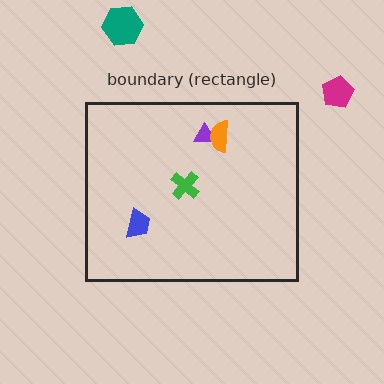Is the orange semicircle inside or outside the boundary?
Inside.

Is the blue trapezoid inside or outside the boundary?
Inside.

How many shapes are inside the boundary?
4 inside, 2 outside.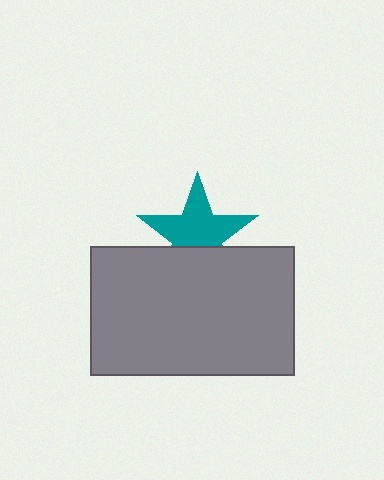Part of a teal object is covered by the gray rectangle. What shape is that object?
It is a star.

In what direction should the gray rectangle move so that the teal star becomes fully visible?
The gray rectangle should move down. That is the shortest direction to clear the overlap and leave the teal star fully visible.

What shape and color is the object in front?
The object in front is a gray rectangle.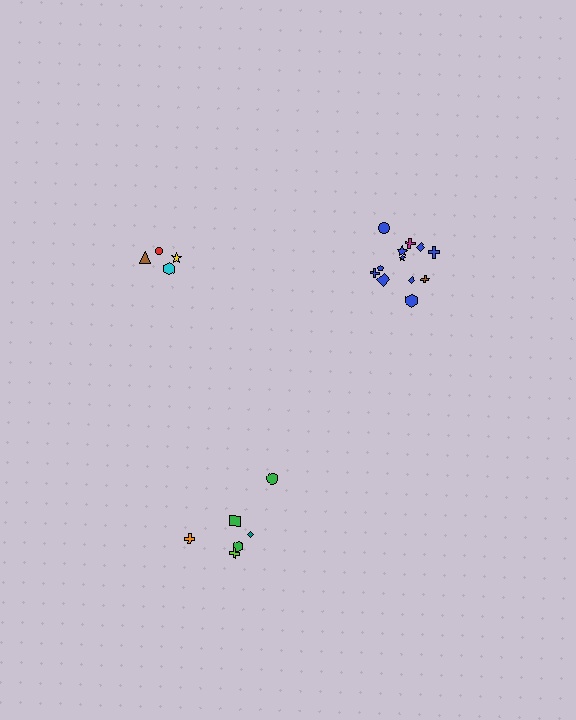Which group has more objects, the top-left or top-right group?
The top-right group.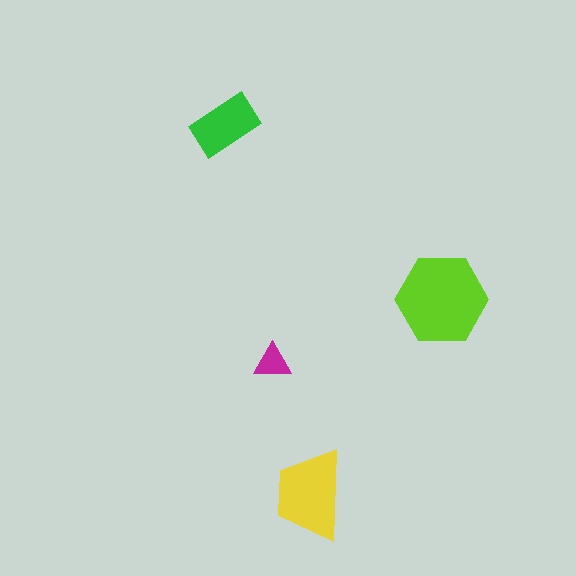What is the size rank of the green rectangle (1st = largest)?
3rd.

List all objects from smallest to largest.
The magenta triangle, the green rectangle, the yellow trapezoid, the lime hexagon.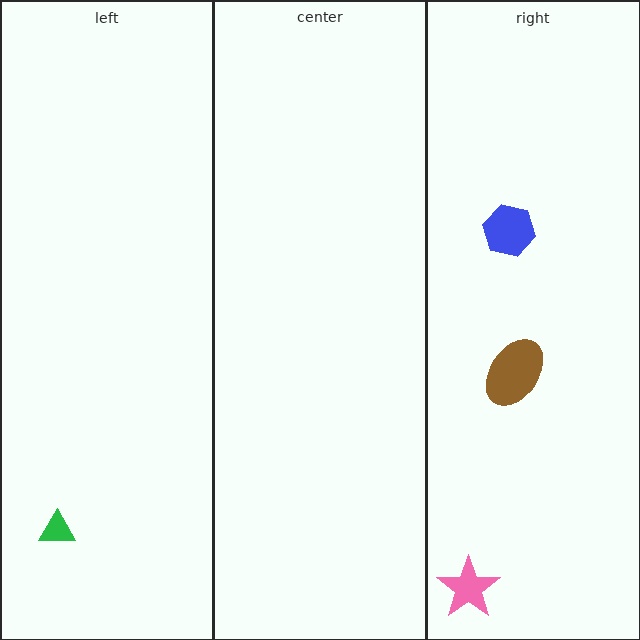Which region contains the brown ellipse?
The right region.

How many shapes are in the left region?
1.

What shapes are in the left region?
The green triangle.